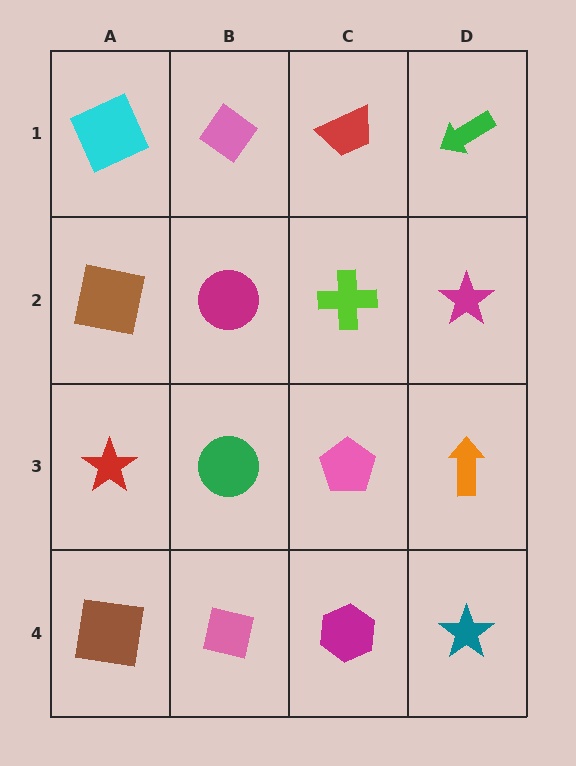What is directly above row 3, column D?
A magenta star.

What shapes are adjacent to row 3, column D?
A magenta star (row 2, column D), a teal star (row 4, column D), a pink pentagon (row 3, column C).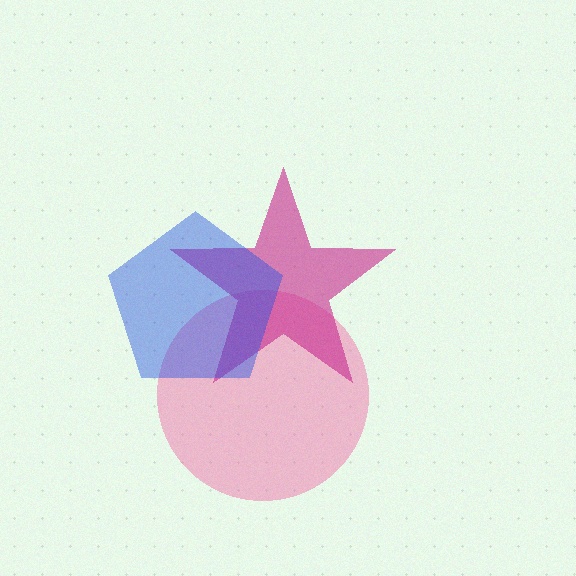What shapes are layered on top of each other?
The layered shapes are: a pink circle, a magenta star, a blue pentagon.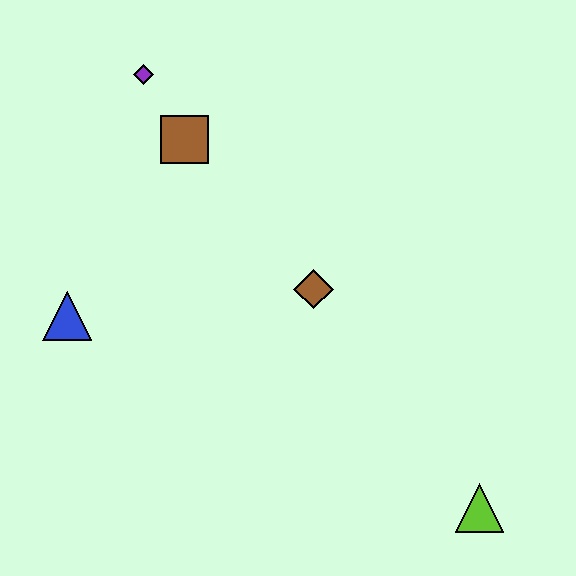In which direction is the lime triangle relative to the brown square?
The lime triangle is below the brown square.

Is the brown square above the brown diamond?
Yes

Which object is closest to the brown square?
The purple diamond is closest to the brown square.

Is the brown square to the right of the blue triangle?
Yes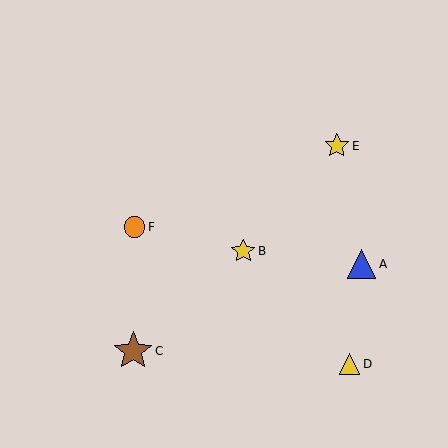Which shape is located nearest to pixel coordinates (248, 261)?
The yellow star (labeled B) at (243, 251) is nearest to that location.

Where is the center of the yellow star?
The center of the yellow star is at (243, 251).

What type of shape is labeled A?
Shape A is a blue triangle.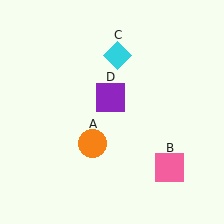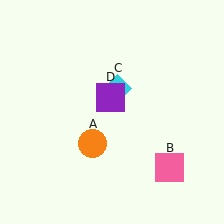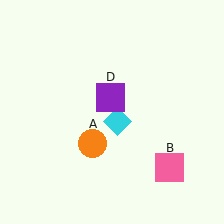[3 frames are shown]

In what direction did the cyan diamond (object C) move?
The cyan diamond (object C) moved down.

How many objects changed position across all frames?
1 object changed position: cyan diamond (object C).